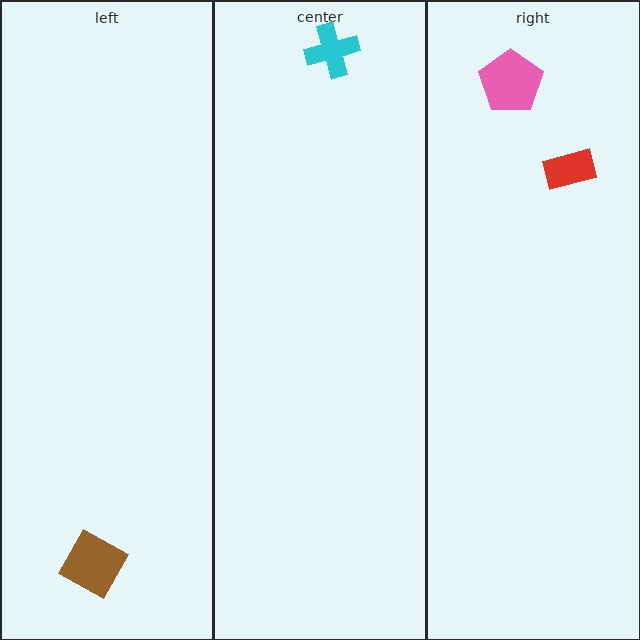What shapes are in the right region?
The pink pentagon, the red rectangle.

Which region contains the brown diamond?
The left region.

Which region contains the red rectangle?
The right region.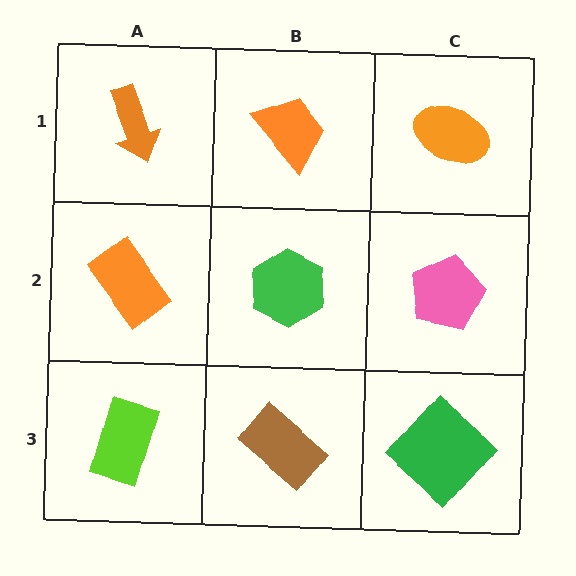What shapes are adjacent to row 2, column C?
An orange ellipse (row 1, column C), a green diamond (row 3, column C), a green hexagon (row 2, column B).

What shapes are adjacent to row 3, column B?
A green hexagon (row 2, column B), a lime rectangle (row 3, column A), a green diamond (row 3, column C).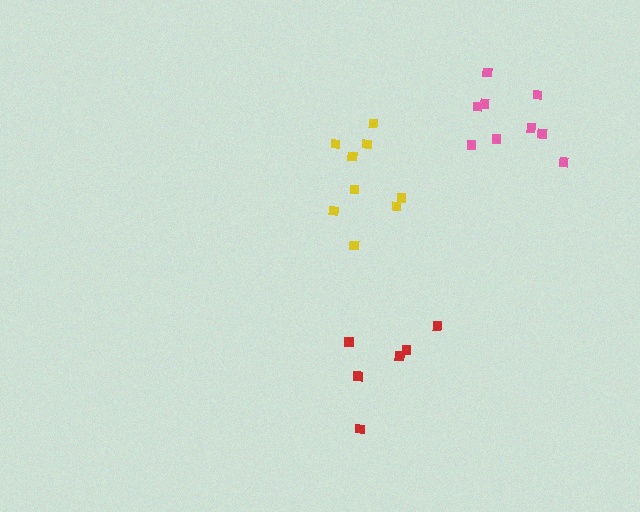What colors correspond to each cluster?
The clusters are colored: pink, red, yellow.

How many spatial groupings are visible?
There are 3 spatial groupings.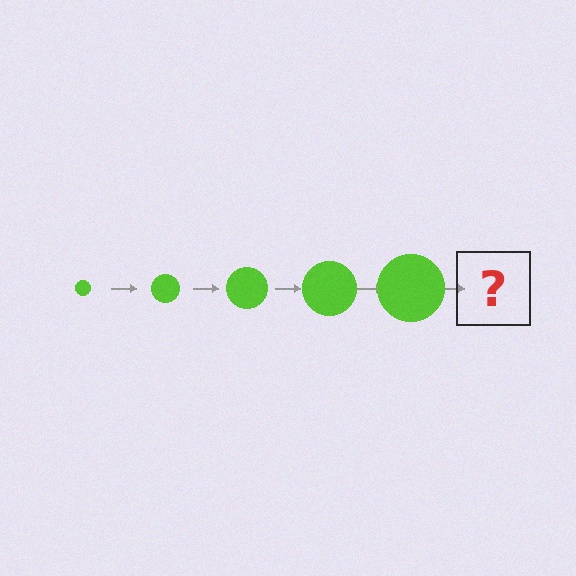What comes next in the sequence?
The next element should be a lime circle, larger than the previous one.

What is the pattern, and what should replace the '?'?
The pattern is that the circle gets progressively larger each step. The '?' should be a lime circle, larger than the previous one.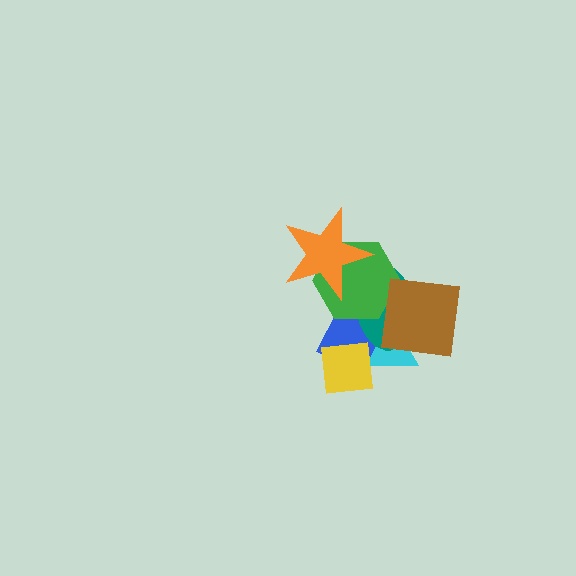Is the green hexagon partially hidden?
Yes, it is partially covered by another shape.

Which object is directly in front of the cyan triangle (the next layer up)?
The blue diamond is directly in front of the cyan triangle.